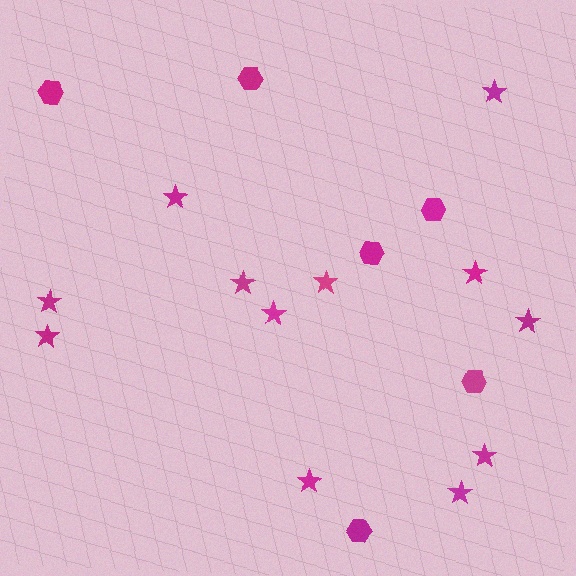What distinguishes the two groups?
There are 2 groups: one group of stars (12) and one group of hexagons (6).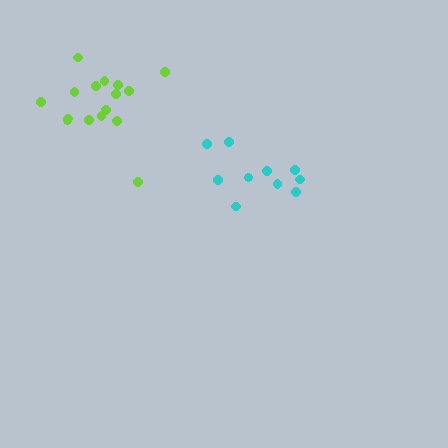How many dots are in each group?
Group 1: 16 dots, Group 2: 10 dots (26 total).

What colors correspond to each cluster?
The clusters are colored: lime, cyan.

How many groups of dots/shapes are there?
There are 2 groups.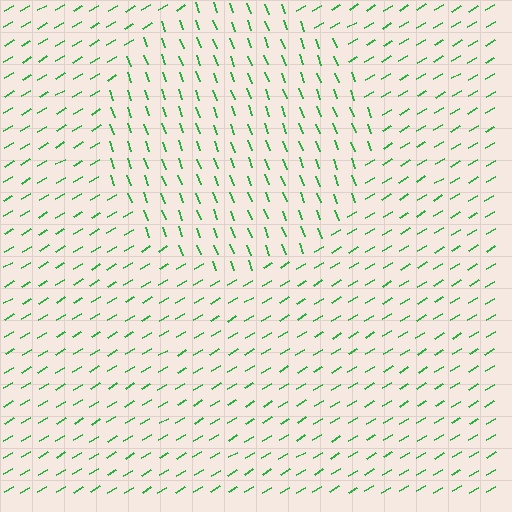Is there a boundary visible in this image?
Yes, there is a texture boundary formed by a change in line orientation.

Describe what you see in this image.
The image is filled with small green line segments. A circle region in the image has lines oriented differently from the surrounding lines, creating a visible texture boundary.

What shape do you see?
I see a circle.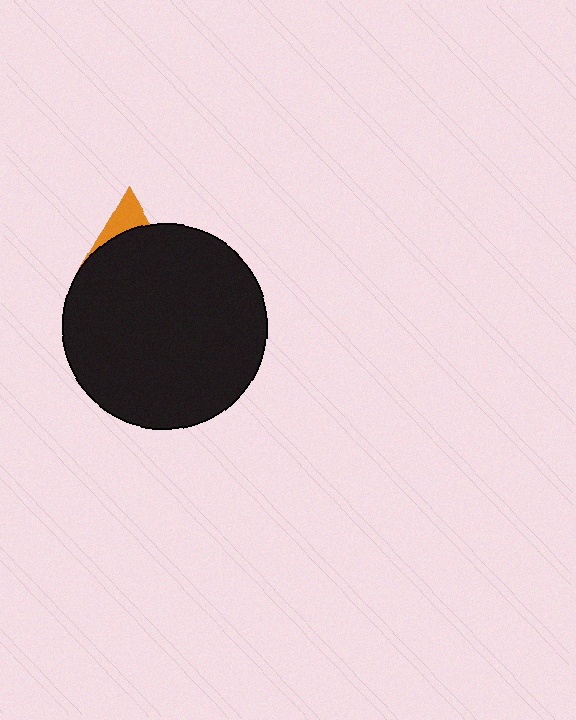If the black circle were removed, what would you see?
You would see the complete orange triangle.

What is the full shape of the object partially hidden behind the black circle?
The partially hidden object is an orange triangle.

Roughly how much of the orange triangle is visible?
A small part of it is visible (roughly 30%).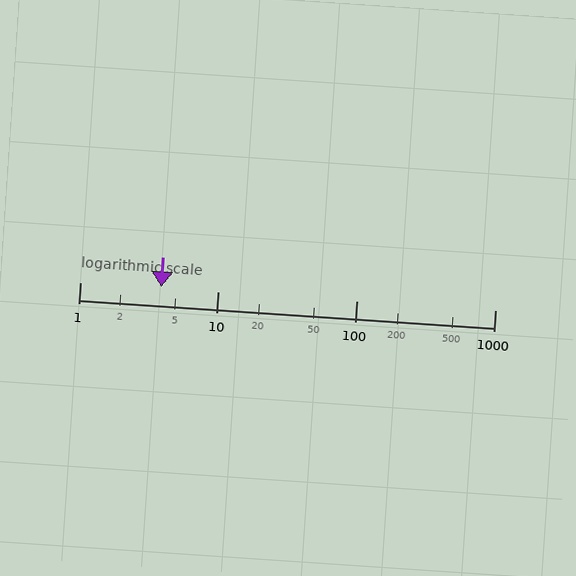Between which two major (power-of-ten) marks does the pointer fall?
The pointer is between 1 and 10.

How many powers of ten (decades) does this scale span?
The scale spans 3 decades, from 1 to 1000.